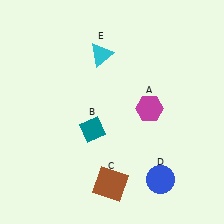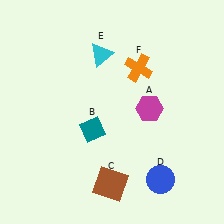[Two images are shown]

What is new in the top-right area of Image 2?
An orange cross (F) was added in the top-right area of Image 2.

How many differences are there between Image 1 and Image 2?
There is 1 difference between the two images.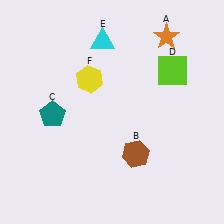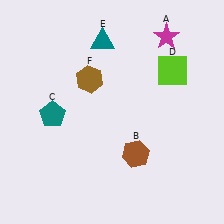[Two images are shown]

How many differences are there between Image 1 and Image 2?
There are 3 differences between the two images.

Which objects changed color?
A changed from orange to magenta. E changed from cyan to teal. F changed from yellow to brown.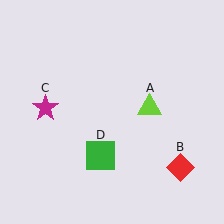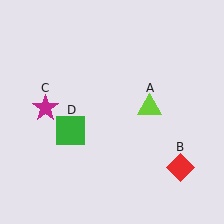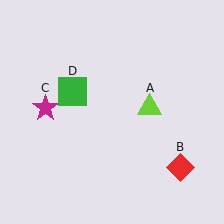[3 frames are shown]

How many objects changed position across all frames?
1 object changed position: green square (object D).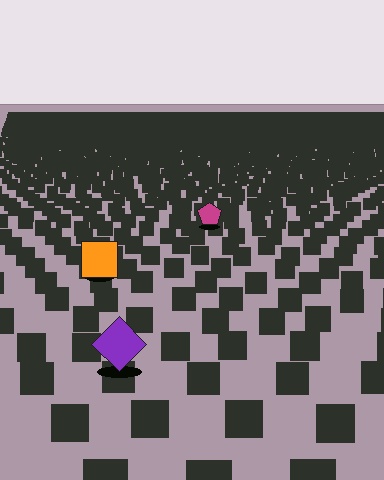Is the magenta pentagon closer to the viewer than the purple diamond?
No. The purple diamond is closer — you can tell from the texture gradient: the ground texture is coarser near it.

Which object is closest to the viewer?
The purple diamond is closest. The texture marks near it are larger and more spread out.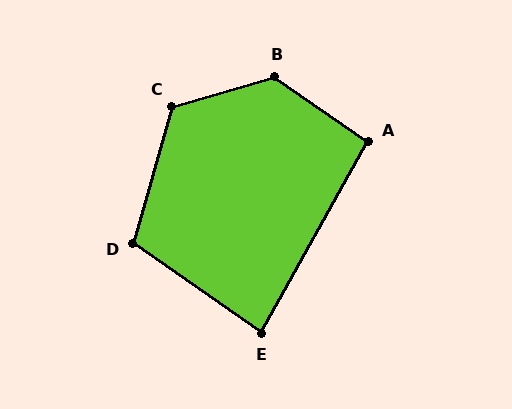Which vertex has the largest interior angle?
B, at approximately 129 degrees.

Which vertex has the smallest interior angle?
E, at approximately 84 degrees.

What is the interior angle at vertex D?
Approximately 109 degrees (obtuse).